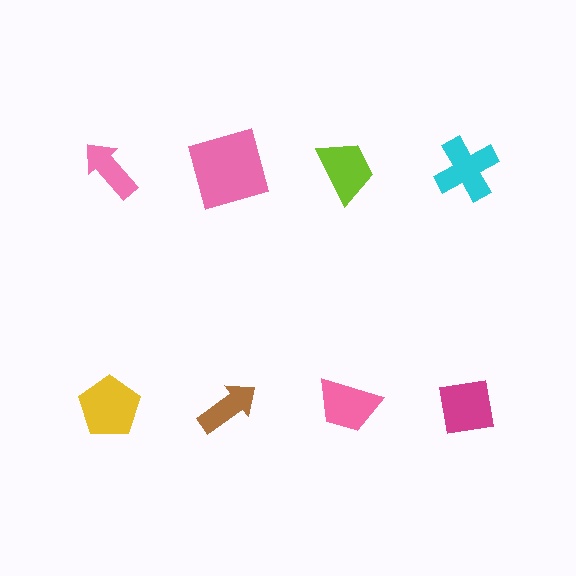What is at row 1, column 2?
A pink square.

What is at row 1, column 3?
A lime trapezoid.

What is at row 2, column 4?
A magenta square.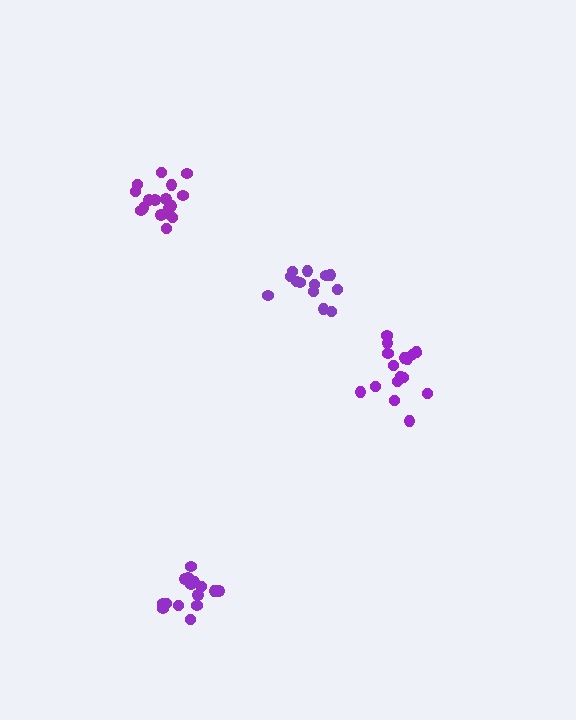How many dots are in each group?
Group 1: 13 dots, Group 2: 17 dots, Group 3: 17 dots, Group 4: 15 dots (62 total).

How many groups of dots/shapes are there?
There are 4 groups.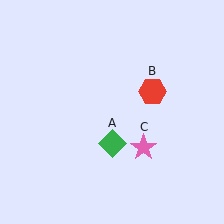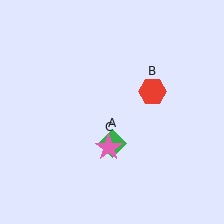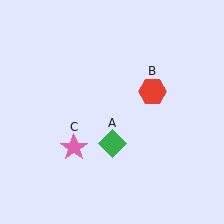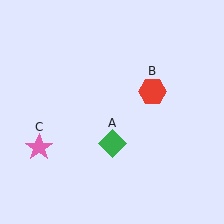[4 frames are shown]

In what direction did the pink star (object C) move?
The pink star (object C) moved left.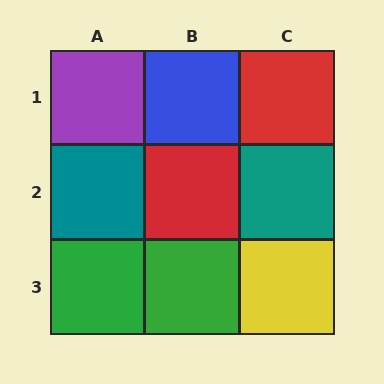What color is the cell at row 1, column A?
Purple.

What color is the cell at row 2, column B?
Red.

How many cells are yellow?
1 cell is yellow.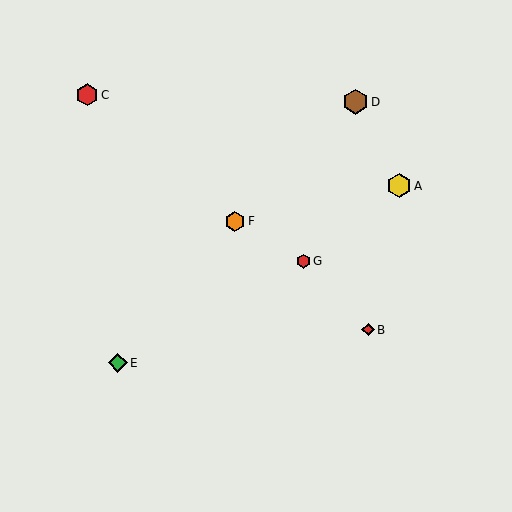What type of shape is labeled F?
Shape F is an orange hexagon.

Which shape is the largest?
The brown hexagon (labeled D) is the largest.